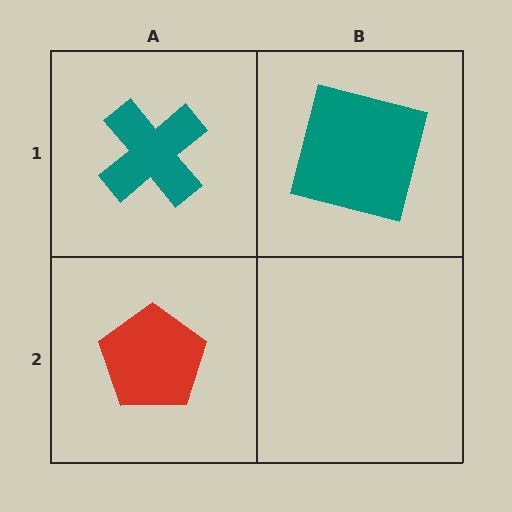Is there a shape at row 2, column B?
No, that cell is empty.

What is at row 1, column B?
A teal square.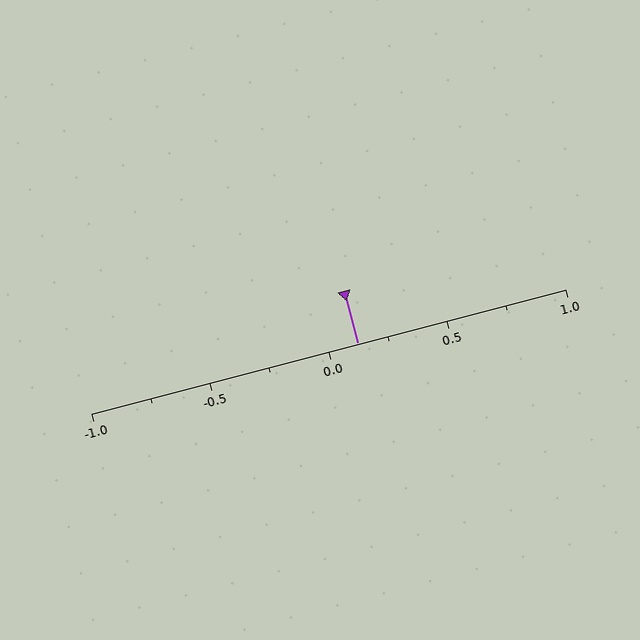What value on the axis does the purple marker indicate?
The marker indicates approximately 0.12.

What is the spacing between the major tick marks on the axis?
The major ticks are spaced 0.5 apart.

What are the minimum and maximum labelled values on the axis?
The axis runs from -1.0 to 1.0.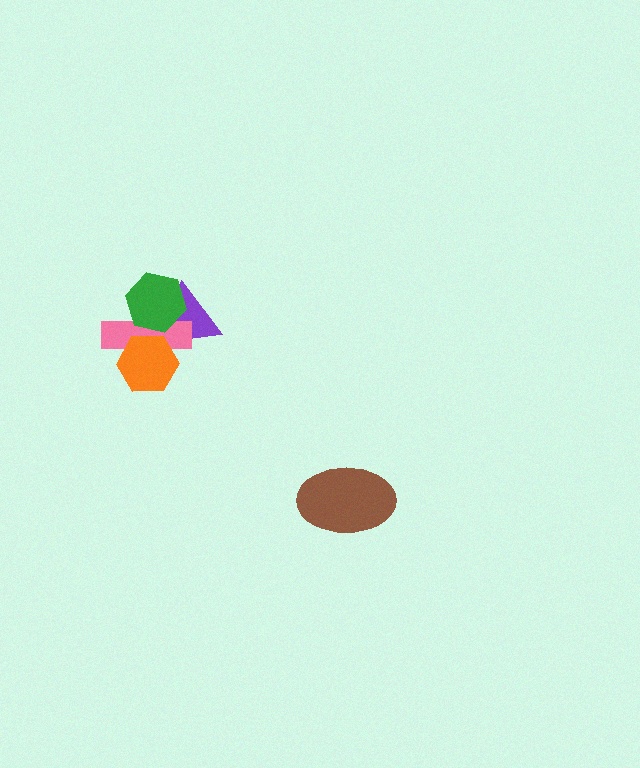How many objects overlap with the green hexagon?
2 objects overlap with the green hexagon.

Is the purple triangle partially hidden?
Yes, it is partially covered by another shape.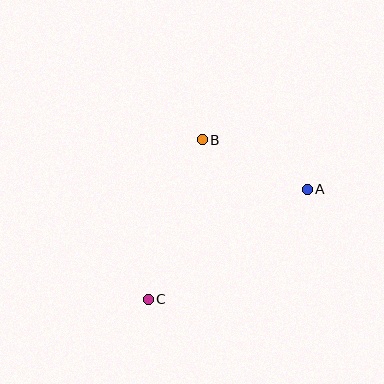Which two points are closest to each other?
Points A and B are closest to each other.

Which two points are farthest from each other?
Points A and C are farthest from each other.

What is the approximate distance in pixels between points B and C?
The distance between B and C is approximately 168 pixels.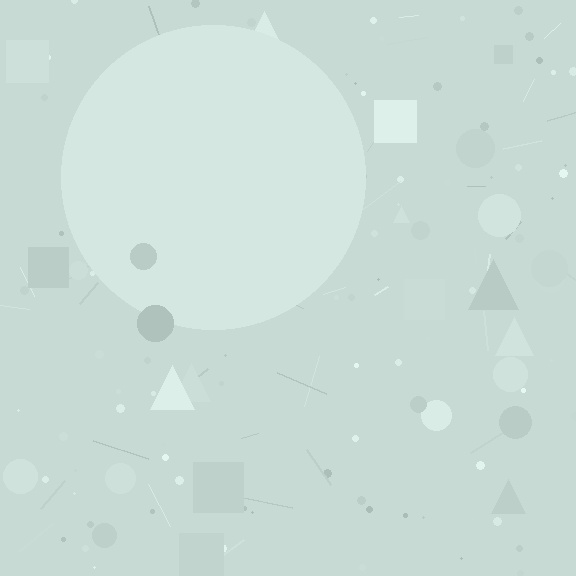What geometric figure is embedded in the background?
A circle is embedded in the background.